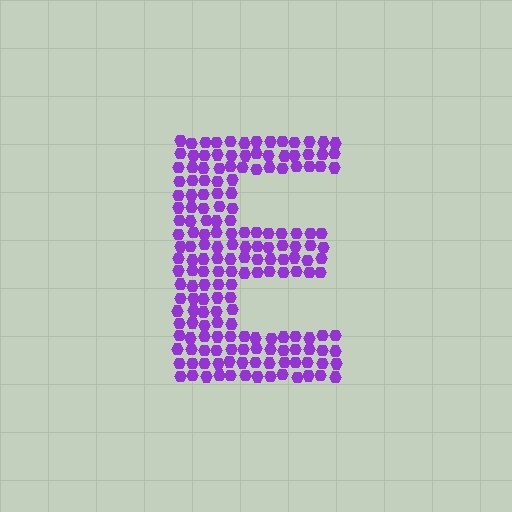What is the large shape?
The large shape is the letter E.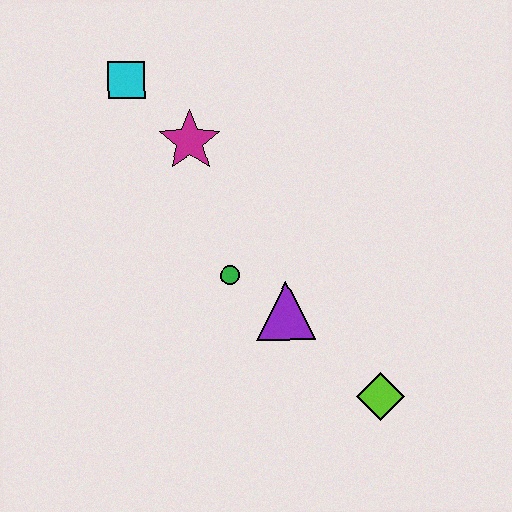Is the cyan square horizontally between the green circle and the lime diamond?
No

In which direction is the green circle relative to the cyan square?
The green circle is below the cyan square.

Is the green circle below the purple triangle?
No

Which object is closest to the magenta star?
The cyan square is closest to the magenta star.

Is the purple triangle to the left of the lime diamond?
Yes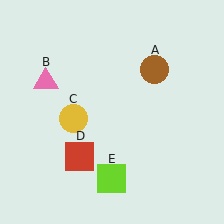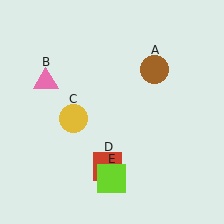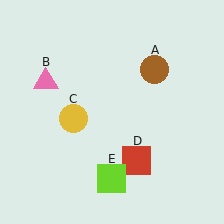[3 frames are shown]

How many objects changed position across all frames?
1 object changed position: red square (object D).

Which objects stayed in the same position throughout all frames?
Brown circle (object A) and pink triangle (object B) and yellow circle (object C) and lime square (object E) remained stationary.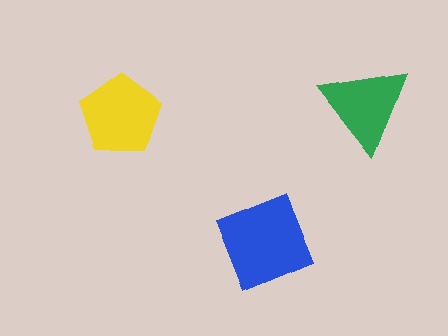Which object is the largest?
The blue square.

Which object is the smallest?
The green triangle.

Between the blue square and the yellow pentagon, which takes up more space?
The blue square.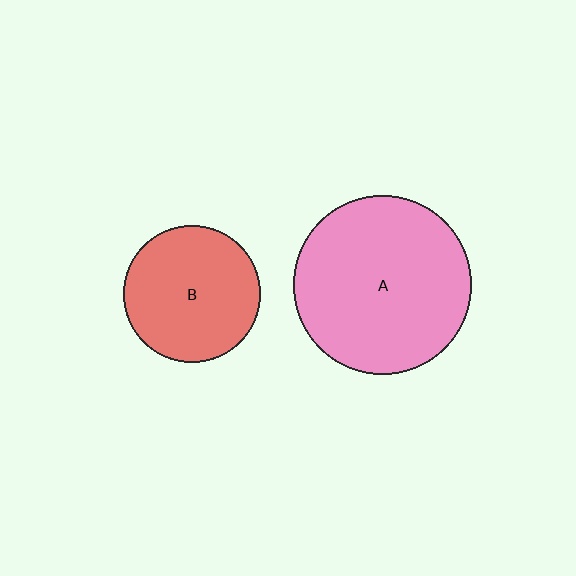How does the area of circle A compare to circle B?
Approximately 1.7 times.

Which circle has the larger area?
Circle A (pink).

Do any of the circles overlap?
No, none of the circles overlap.